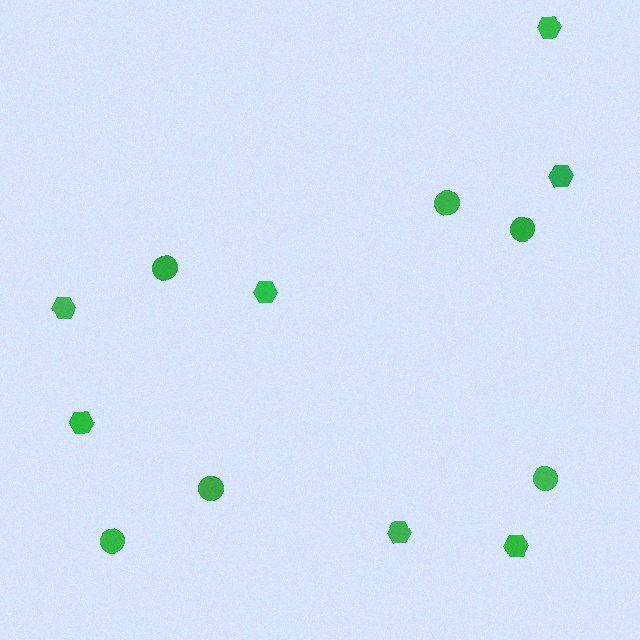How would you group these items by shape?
There are 2 groups: one group of hexagons (7) and one group of circles (6).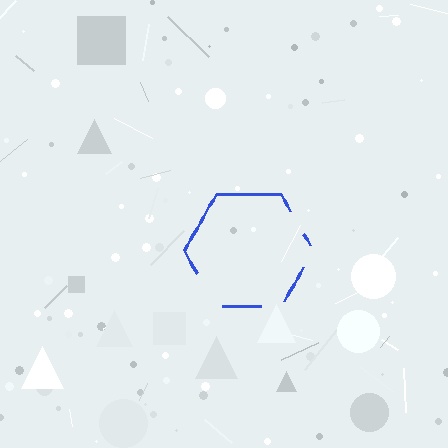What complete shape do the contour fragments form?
The contour fragments form a hexagon.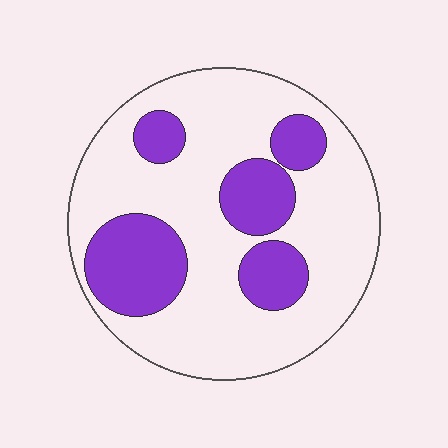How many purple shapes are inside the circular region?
5.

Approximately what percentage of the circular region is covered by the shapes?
Approximately 30%.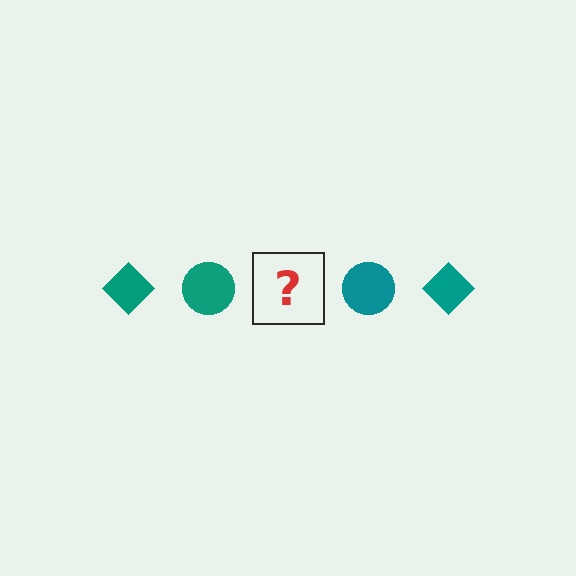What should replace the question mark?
The question mark should be replaced with a teal diamond.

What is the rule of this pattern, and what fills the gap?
The rule is that the pattern cycles through diamond, circle shapes in teal. The gap should be filled with a teal diamond.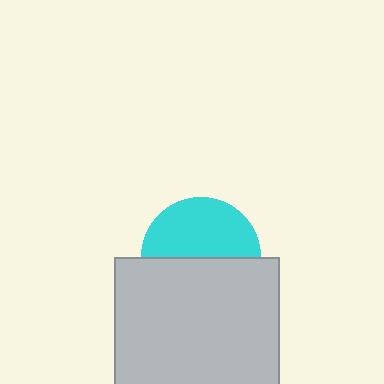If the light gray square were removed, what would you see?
You would see the complete cyan circle.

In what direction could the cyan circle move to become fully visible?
The cyan circle could move up. That would shift it out from behind the light gray square entirely.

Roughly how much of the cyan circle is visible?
About half of it is visible (roughly 50%).